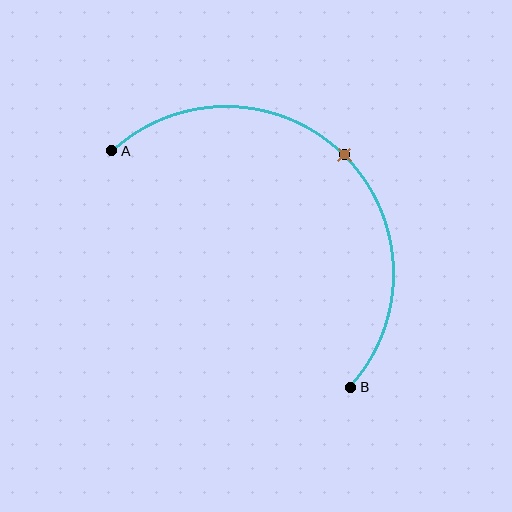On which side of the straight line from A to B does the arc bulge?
The arc bulges above and to the right of the straight line connecting A and B.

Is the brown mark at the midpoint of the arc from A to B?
Yes. The brown mark lies on the arc at equal arc-length from both A and B — it is the arc midpoint.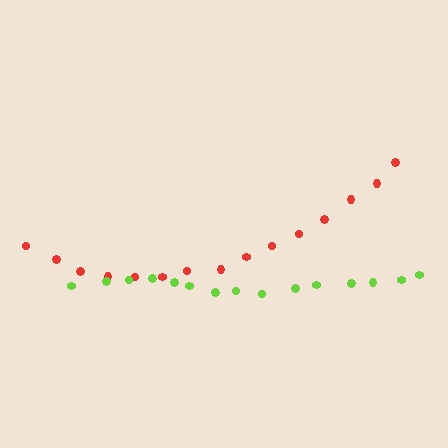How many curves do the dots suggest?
There are 2 distinct paths.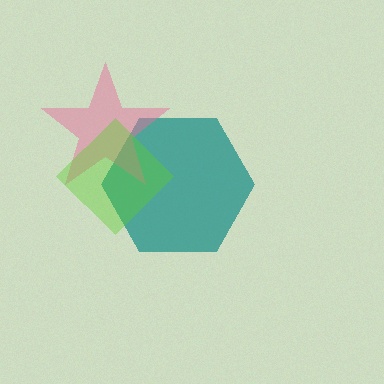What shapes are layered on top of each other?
The layered shapes are: a teal hexagon, a pink star, a lime diamond.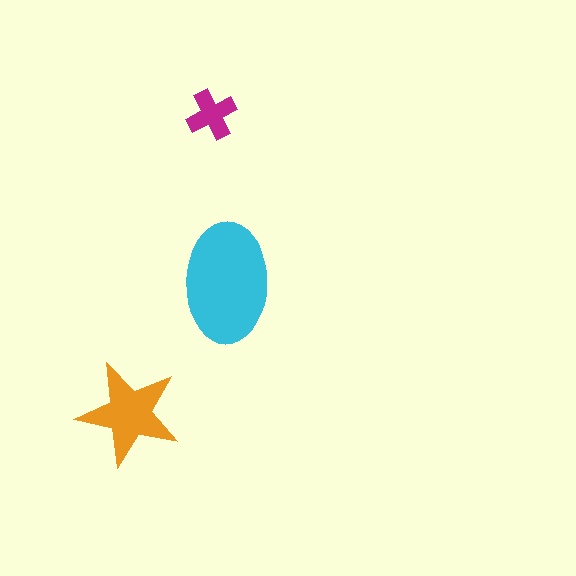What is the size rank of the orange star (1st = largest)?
2nd.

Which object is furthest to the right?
The cyan ellipse is rightmost.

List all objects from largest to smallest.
The cyan ellipse, the orange star, the magenta cross.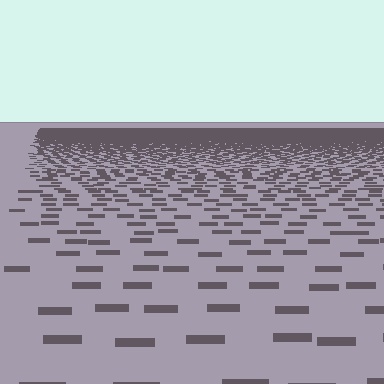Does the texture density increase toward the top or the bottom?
Density increases toward the top.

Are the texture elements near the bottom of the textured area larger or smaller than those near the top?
Larger. Near the bottom, elements are closer to the viewer and appear at a bigger on-screen size.